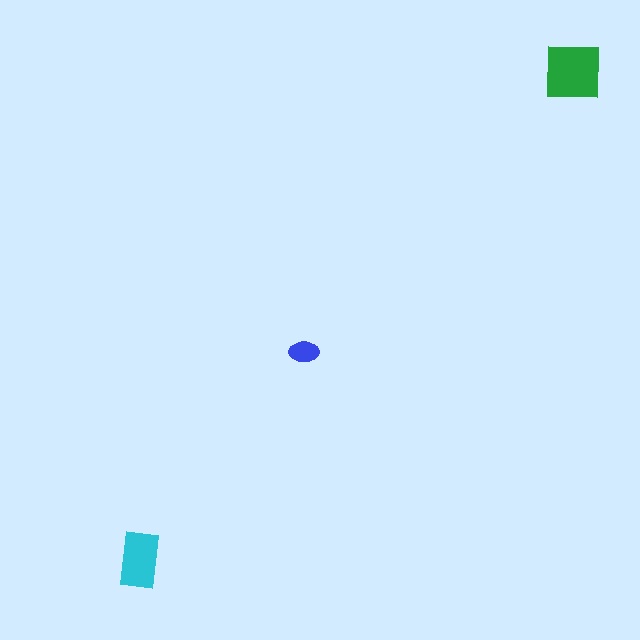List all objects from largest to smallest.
The green square, the cyan rectangle, the blue ellipse.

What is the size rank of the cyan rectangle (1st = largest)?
2nd.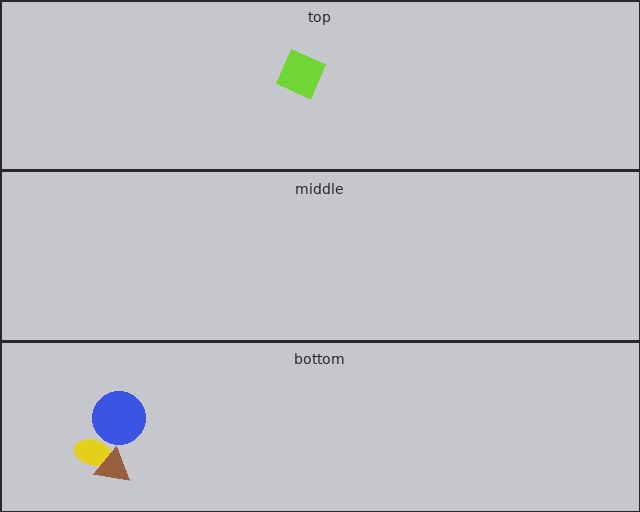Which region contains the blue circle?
The bottom region.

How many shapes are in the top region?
1.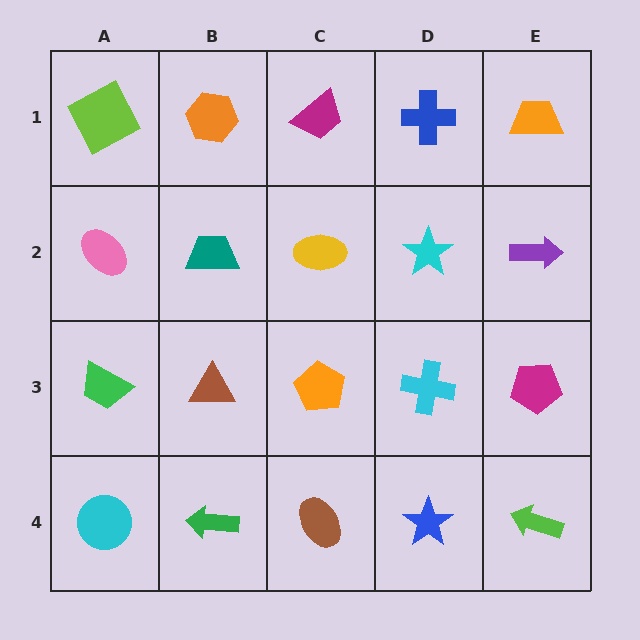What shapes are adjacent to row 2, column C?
A magenta trapezoid (row 1, column C), an orange pentagon (row 3, column C), a teal trapezoid (row 2, column B), a cyan star (row 2, column D).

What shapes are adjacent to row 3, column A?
A pink ellipse (row 2, column A), a cyan circle (row 4, column A), a brown triangle (row 3, column B).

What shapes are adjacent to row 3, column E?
A purple arrow (row 2, column E), a lime arrow (row 4, column E), a cyan cross (row 3, column D).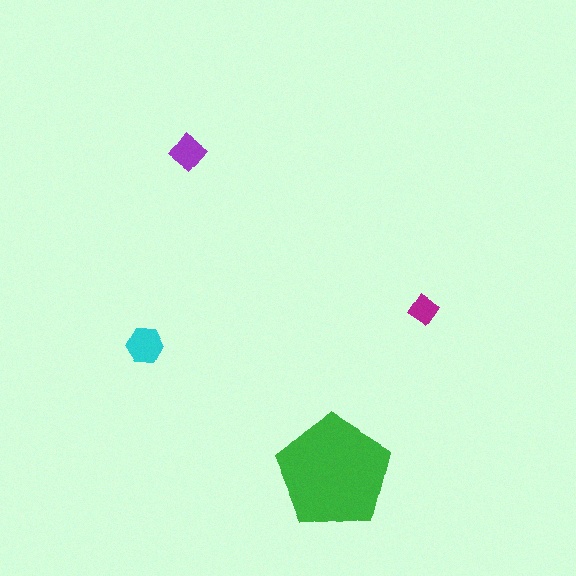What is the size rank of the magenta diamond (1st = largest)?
4th.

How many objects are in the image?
There are 4 objects in the image.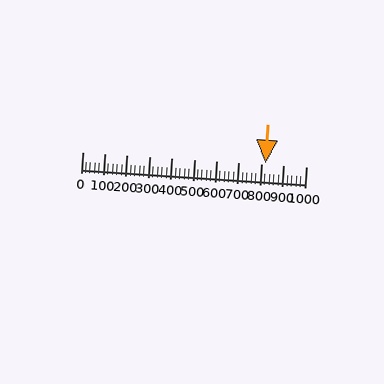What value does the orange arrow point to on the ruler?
The orange arrow points to approximately 820.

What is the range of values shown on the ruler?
The ruler shows values from 0 to 1000.